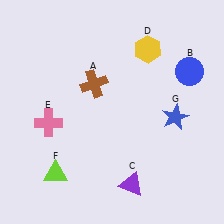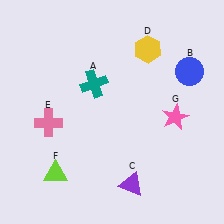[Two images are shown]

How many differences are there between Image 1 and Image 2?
There are 2 differences between the two images.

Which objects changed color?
A changed from brown to teal. G changed from blue to pink.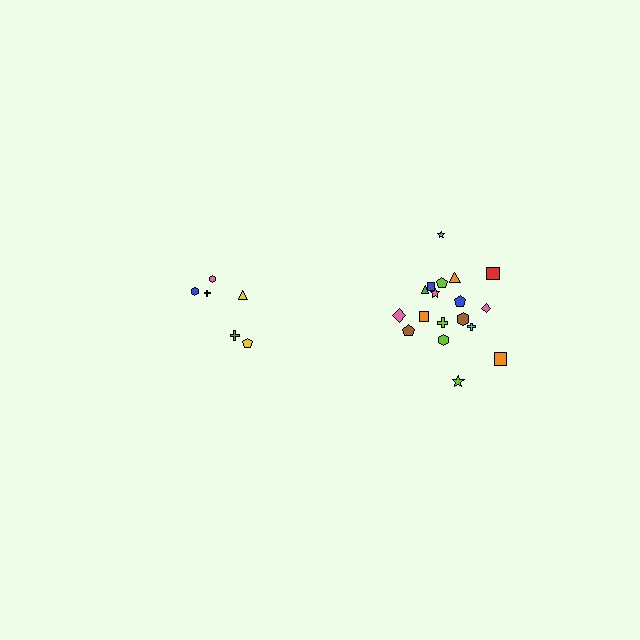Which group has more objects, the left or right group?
The right group.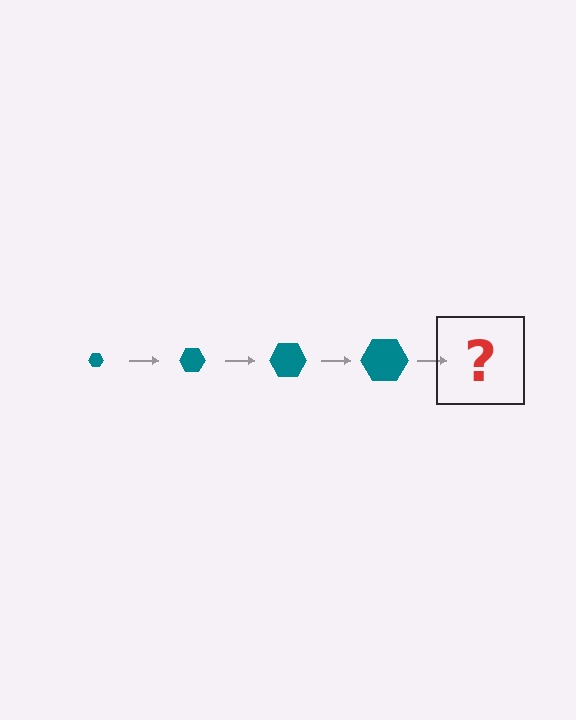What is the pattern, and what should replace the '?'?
The pattern is that the hexagon gets progressively larger each step. The '?' should be a teal hexagon, larger than the previous one.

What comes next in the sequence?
The next element should be a teal hexagon, larger than the previous one.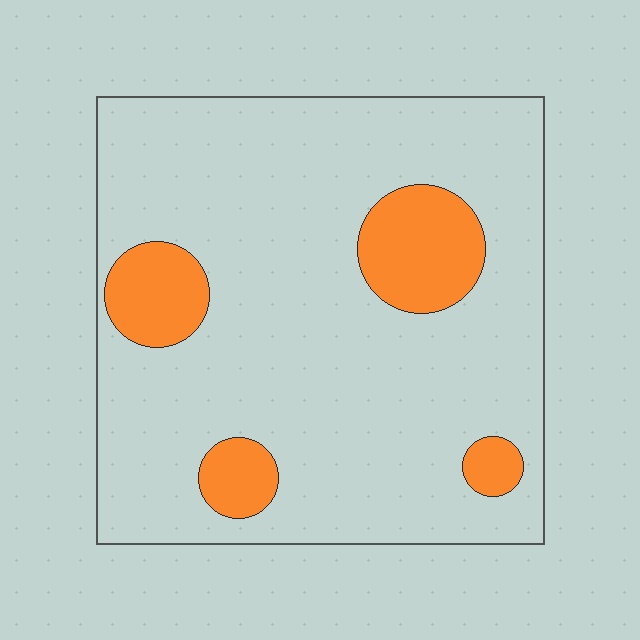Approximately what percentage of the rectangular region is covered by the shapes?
Approximately 15%.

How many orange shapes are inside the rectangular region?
4.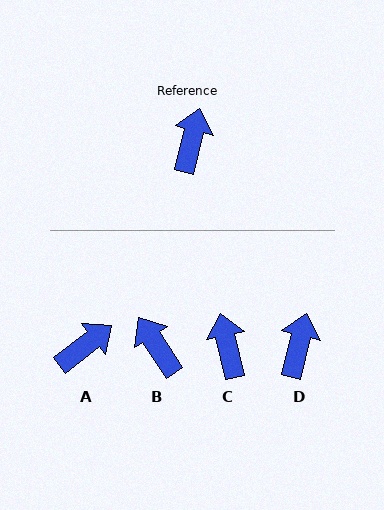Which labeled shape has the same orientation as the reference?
D.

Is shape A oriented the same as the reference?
No, it is off by about 39 degrees.